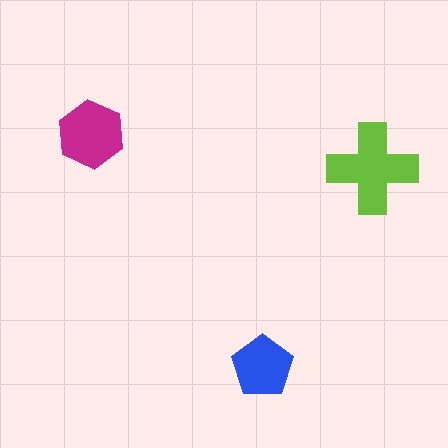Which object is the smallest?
The blue pentagon.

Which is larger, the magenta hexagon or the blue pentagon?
The magenta hexagon.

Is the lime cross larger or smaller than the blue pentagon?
Larger.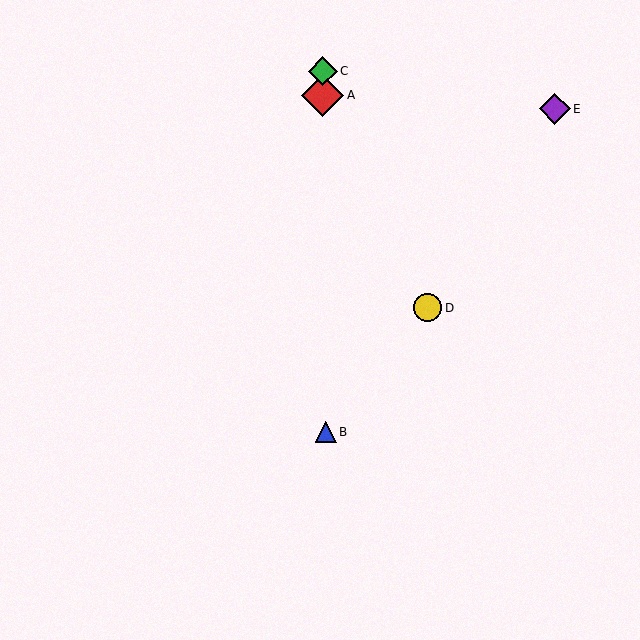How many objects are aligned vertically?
3 objects (A, B, C) are aligned vertically.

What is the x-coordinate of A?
Object A is at x≈323.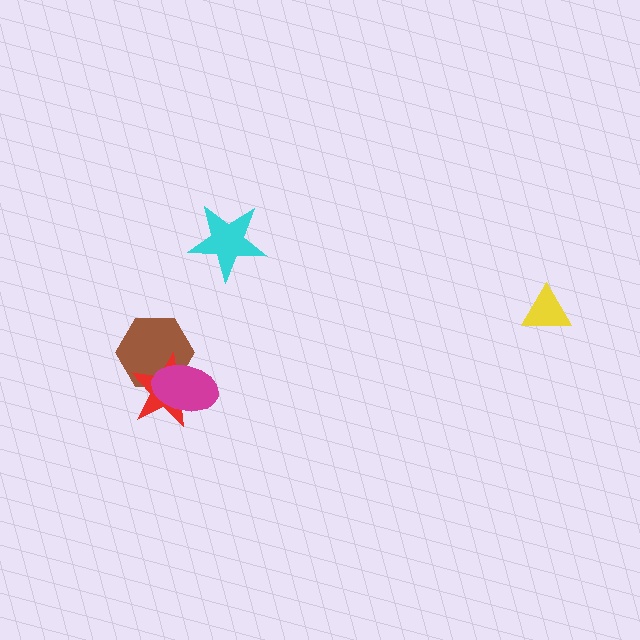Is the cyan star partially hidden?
No, no other shape covers it.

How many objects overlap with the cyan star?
0 objects overlap with the cyan star.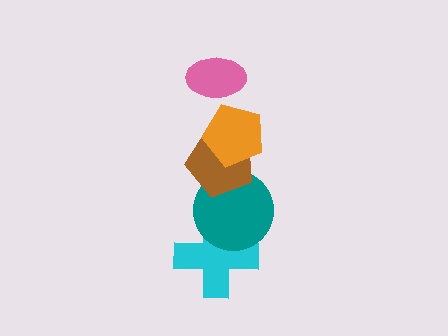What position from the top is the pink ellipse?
The pink ellipse is 1st from the top.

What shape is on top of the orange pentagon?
The pink ellipse is on top of the orange pentagon.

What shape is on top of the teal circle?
The brown pentagon is on top of the teal circle.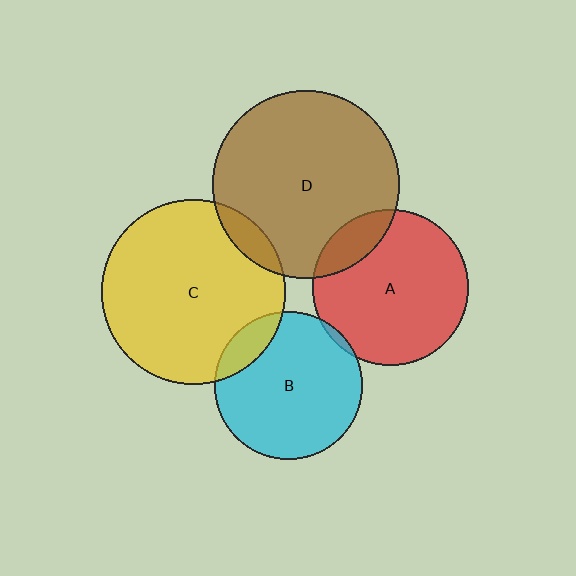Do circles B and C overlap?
Yes.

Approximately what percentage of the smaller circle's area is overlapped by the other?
Approximately 15%.